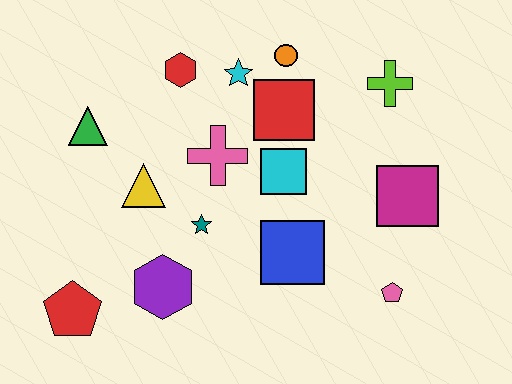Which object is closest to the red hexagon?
The cyan star is closest to the red hexagon.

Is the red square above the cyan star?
No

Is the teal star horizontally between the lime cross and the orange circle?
No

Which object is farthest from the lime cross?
The red pentagon is farthest from the lime cross.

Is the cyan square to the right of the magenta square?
No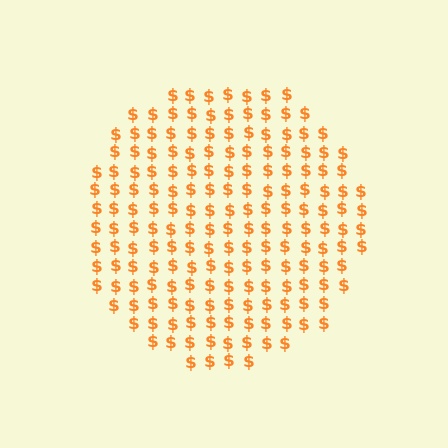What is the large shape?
The large shape is a circle.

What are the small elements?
The small elements are dollar signs.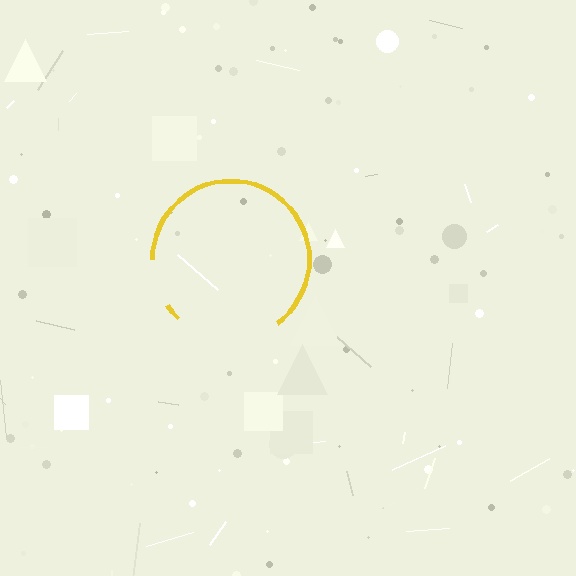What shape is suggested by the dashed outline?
The dashed outline suggests a circle.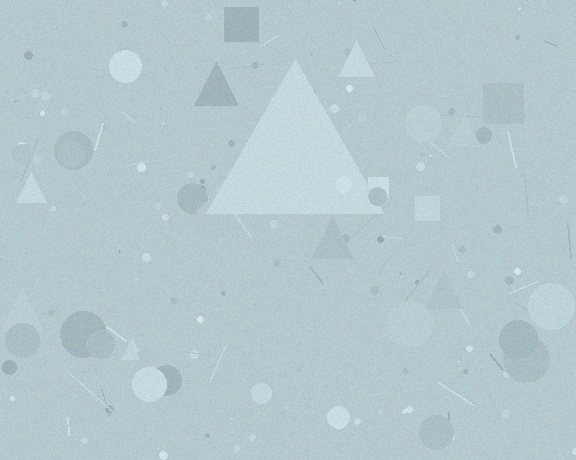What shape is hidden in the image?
A triangle is hidden in the image.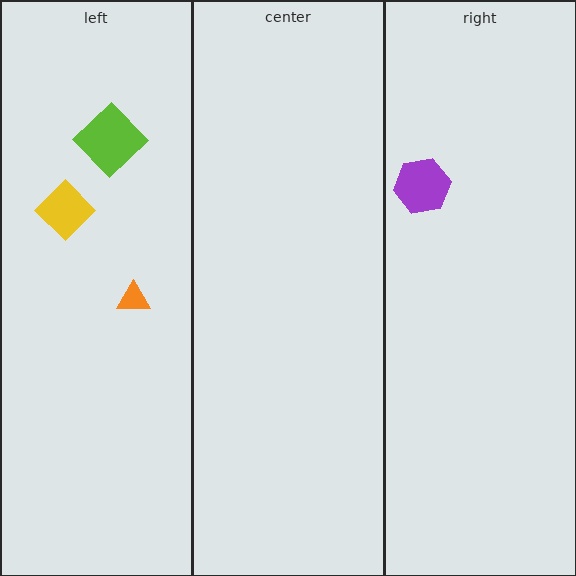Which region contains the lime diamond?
The left region.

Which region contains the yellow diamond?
The left region.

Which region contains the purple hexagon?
The right region.